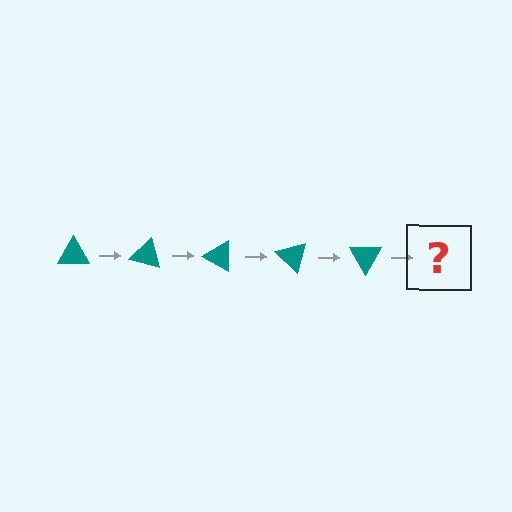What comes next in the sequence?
The next element should be a teal triangle rotated 75 degrees.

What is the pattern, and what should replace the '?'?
The pattern is that the triangle rotates 15 degrees each step. The '?' should be a teal triangle rotated 75 degrees.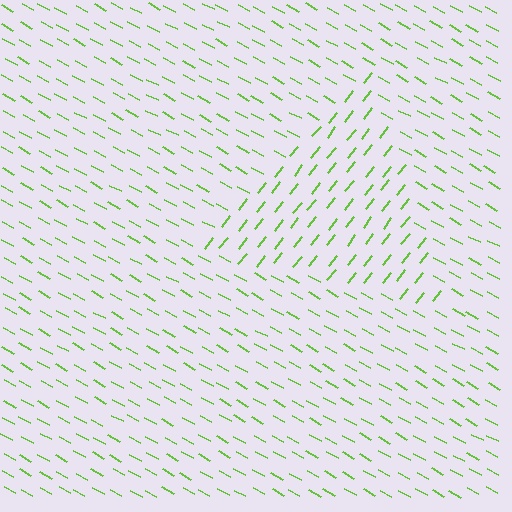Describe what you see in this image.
The image is filled with small lime line segments. A triangle region in the image has lines oriented differently from the surrounding lines, creating a visible texture boundary.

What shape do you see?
I see a triangle.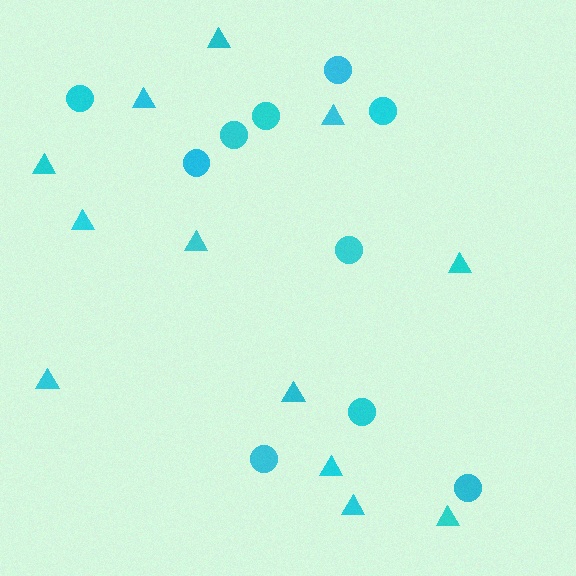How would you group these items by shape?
There are 2 groups: one group of triangles (12) and one group of circles (10).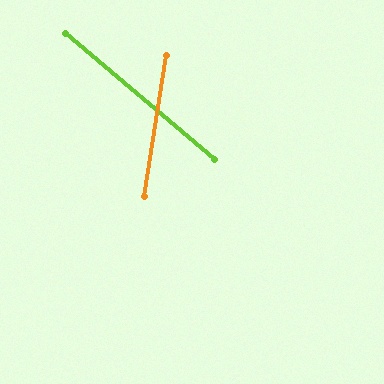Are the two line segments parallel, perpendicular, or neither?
Neither parallel nor perpendicular — they differ by about 59°.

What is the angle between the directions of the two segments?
Approximately 59 degrees.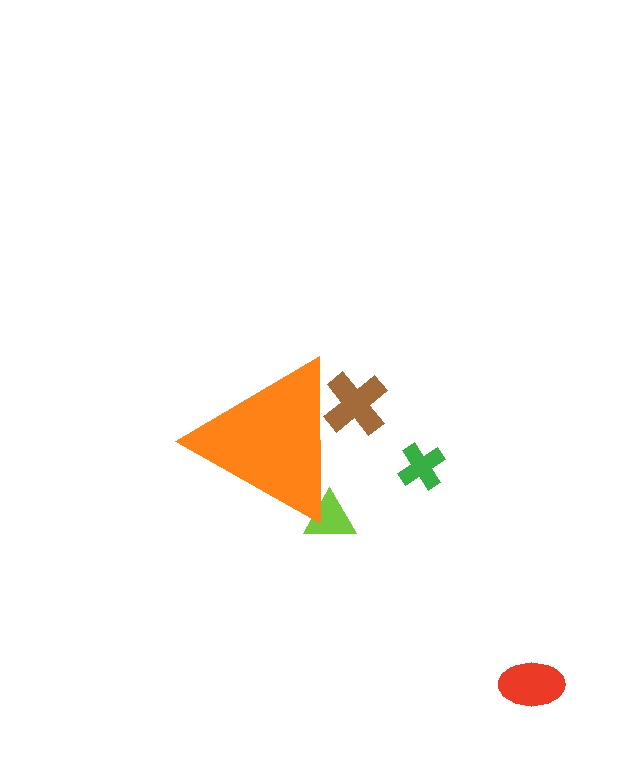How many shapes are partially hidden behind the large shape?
2 shapes are partially hidden.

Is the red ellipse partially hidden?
No, the red ellipse is fully visible.